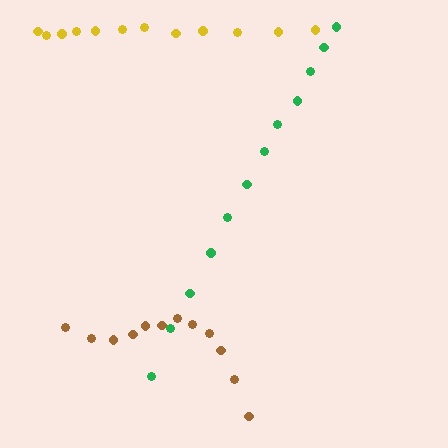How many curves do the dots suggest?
There are 3 distinct paths.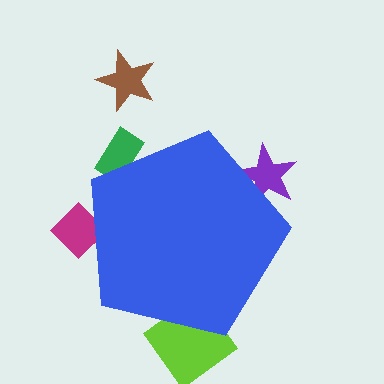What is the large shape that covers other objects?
A blue pentagon.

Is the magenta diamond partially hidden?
Yes, the magenta diamond is partially hidden behind the blue pentagon.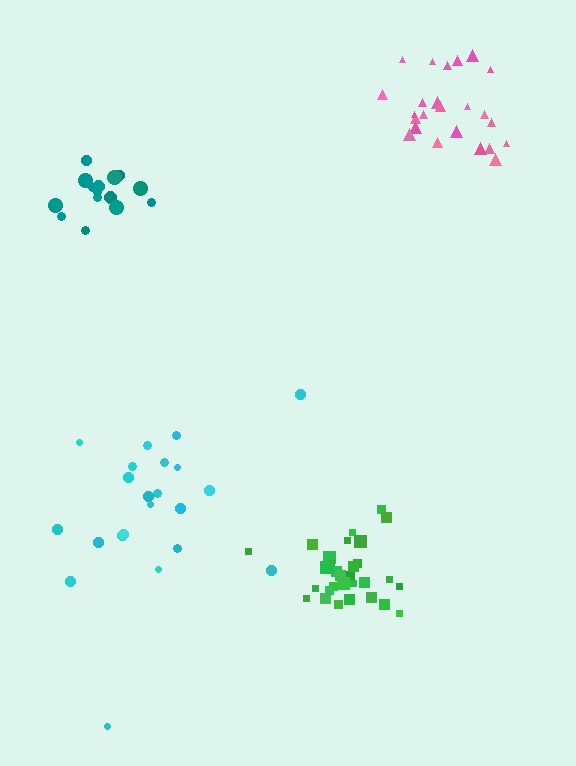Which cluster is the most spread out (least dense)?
Cyan.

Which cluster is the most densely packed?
Green.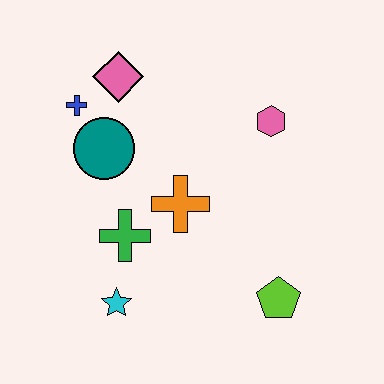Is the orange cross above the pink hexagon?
No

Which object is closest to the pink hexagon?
The orange cross is closest to the pink hexagon.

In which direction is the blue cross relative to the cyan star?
The blue cross is above the cyan star.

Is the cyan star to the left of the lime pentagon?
Yes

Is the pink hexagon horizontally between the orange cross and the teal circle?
No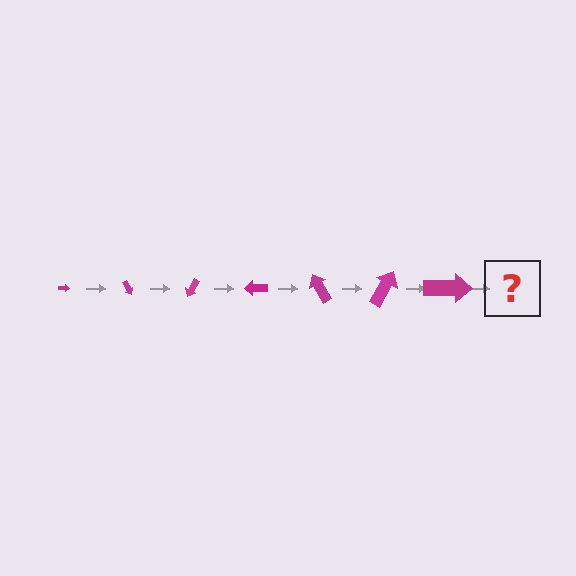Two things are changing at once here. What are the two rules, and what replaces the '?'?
The two rules are that the arrow grows larger each step and it rotates 60 degrees each step. The '?' should be an arrow, larger than the previous one and rotated 420 degrees from the start.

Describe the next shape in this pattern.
It should be an arrow, larger than the previous one and rotated 420 degrees from the start.